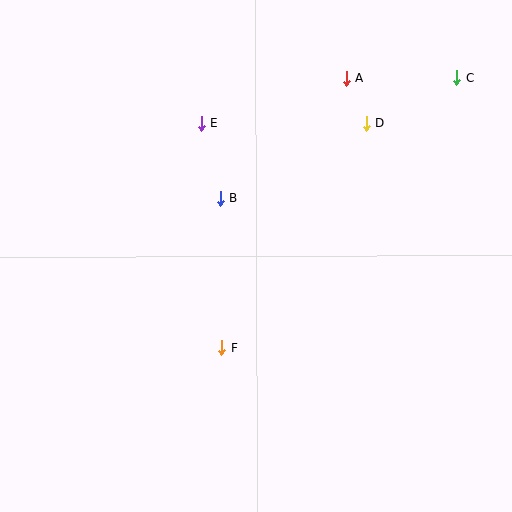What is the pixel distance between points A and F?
The distance between A and F is 297 pixels.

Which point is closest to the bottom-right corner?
Point F is closest to the bottom-right corner.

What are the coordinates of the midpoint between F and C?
The midpoint between F and C is at (340, 213).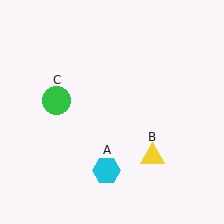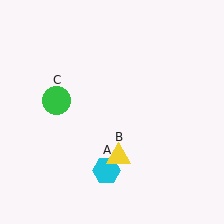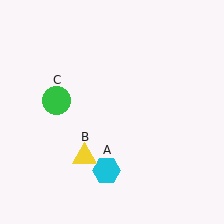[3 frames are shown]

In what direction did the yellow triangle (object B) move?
The yellow triangle (object B) moved left.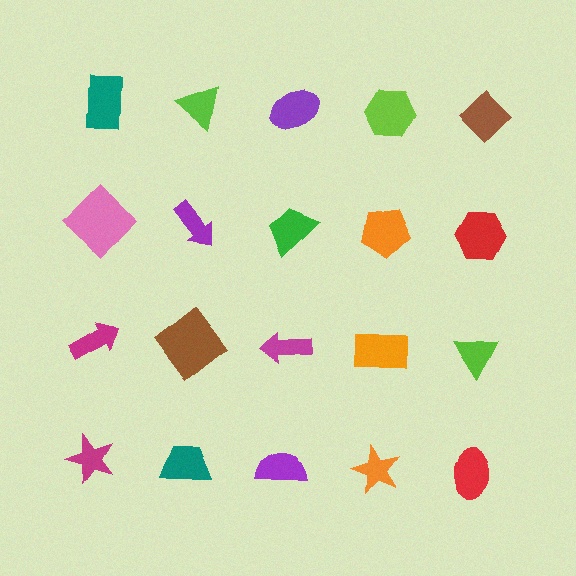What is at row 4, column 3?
A purple semicircle.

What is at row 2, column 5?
A red hexagon.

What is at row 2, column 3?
A green trapezoid.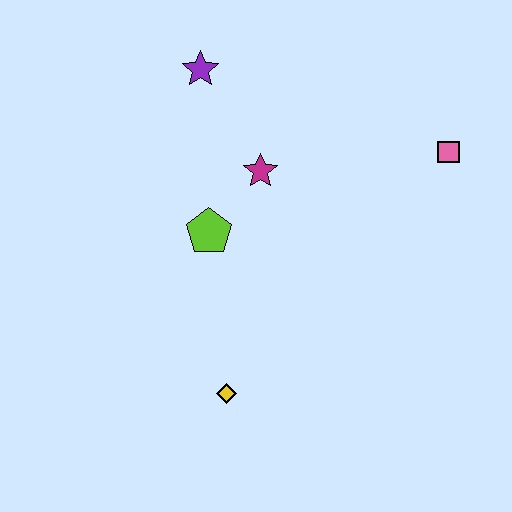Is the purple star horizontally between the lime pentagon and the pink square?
No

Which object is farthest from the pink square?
The yellow diamond is farthest from the pink square.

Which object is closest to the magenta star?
The lime pentagon is closest to the magenta star.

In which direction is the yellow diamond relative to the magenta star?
The yellow diamond is below the magenta star.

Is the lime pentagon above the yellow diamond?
Yes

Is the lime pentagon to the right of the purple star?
Yes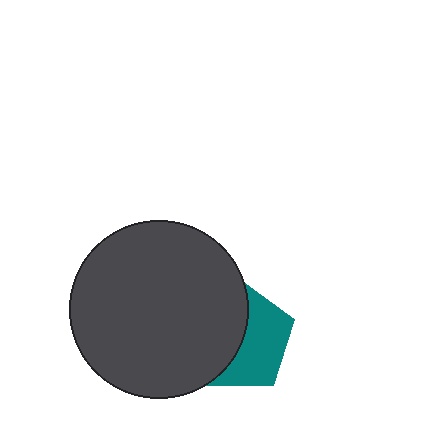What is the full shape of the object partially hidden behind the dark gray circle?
The partially hidden object is a teal pentagon.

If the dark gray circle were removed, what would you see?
You would see the complete teal pentagon.